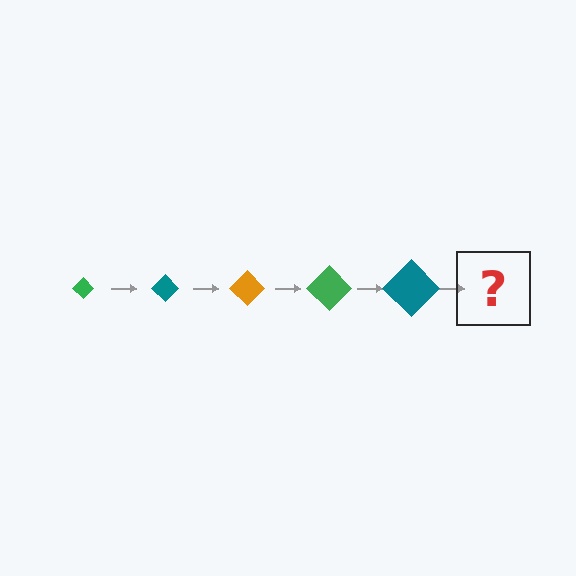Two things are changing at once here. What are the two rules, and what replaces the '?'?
The two rules are that the diamond grows larger each step and the color cycles through green, teal, and orange. The '?' should be an orange diamond, larger than the previous one.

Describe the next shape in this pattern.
It should be an orange diamond, larger than the previous one.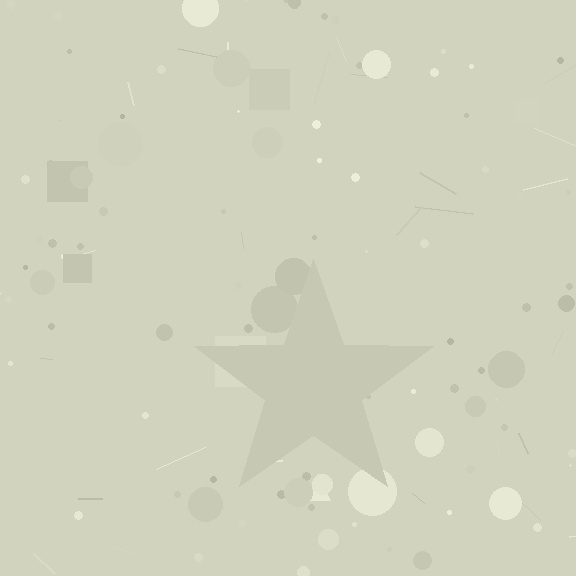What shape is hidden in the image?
A star is hidden in the image.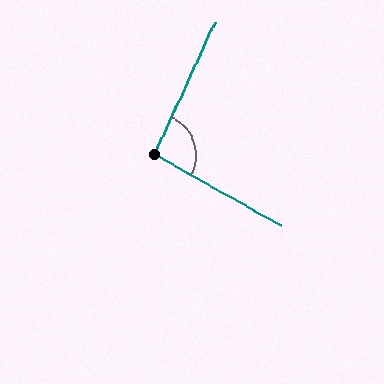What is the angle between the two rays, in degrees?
Approximately 95 degrees.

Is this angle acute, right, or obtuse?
It is approximately a right angle.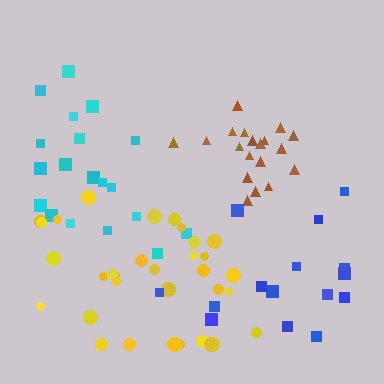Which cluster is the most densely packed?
Brown.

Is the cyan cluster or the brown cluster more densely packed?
Brown.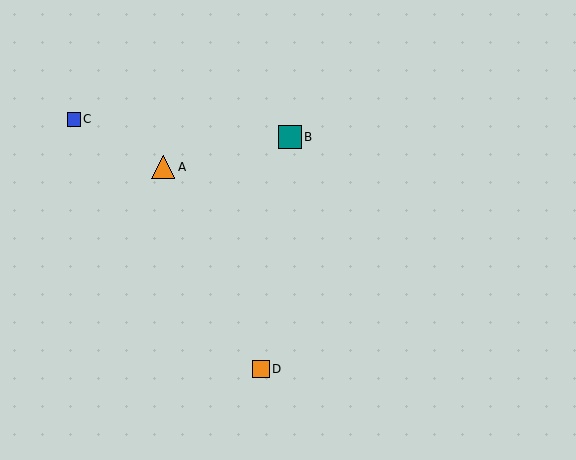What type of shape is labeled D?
Shape D is an orange square.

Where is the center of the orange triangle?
The center of the orange triangle is at (163, 167).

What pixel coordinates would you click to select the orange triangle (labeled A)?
Click at (163, 167) to select the orange triangle A.